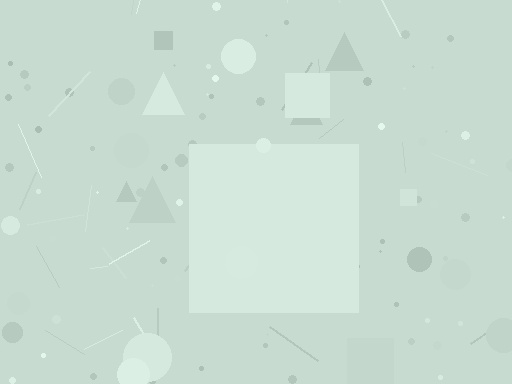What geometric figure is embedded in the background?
A square is embedded in the background.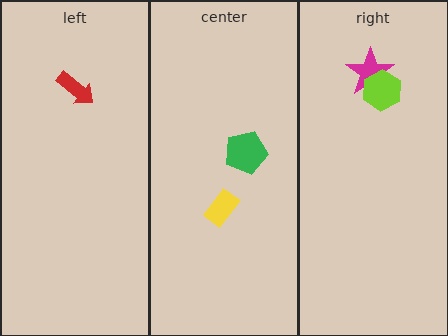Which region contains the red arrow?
The left region.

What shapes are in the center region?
The yellow rectangle, the green pentagon.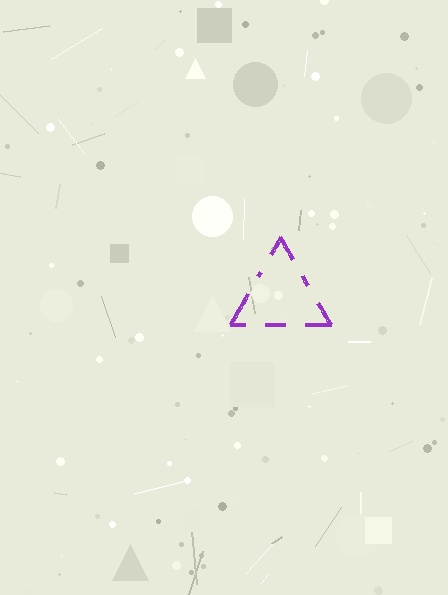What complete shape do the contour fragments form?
The contour fragments form a triangle.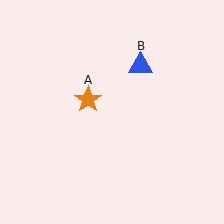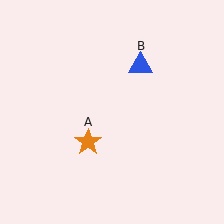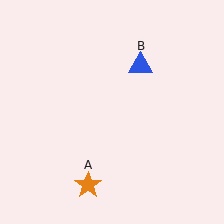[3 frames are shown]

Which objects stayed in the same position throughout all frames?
Blue triangle (object B) remained stationary.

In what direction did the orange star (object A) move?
The orange star (object A) moved down.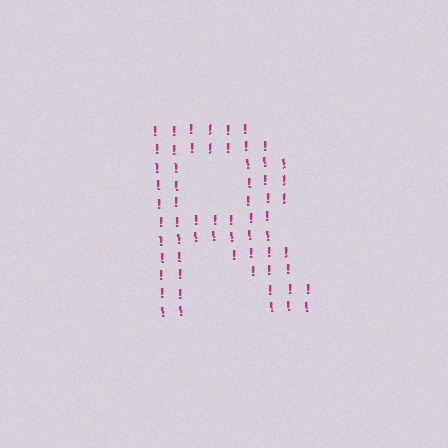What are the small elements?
The small elements are exclamation marks.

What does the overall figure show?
The overall figure shows the letter R.